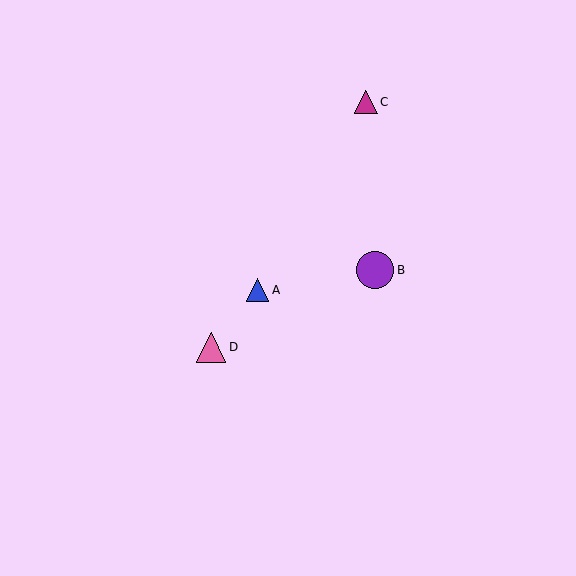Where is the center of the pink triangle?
The center of the pink triangle is at (211, 347).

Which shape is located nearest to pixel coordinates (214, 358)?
The pink triangle (labeled D) at (211, 347) is nearest to that location.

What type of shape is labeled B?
Shape B is a purple circle.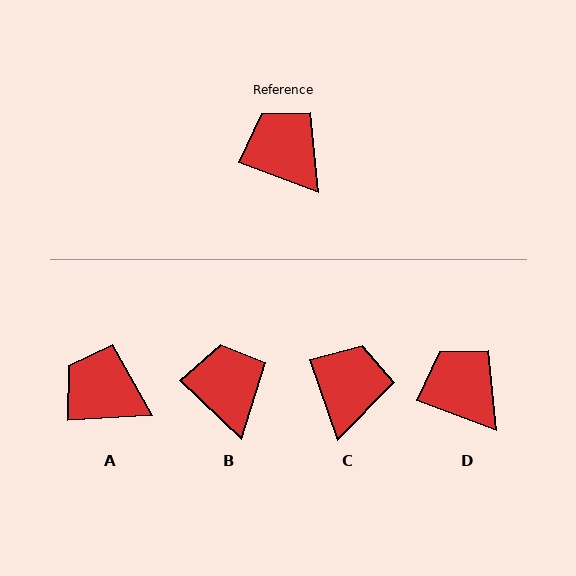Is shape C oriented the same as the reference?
No, it is off by about 50 degrees.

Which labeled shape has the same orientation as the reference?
D.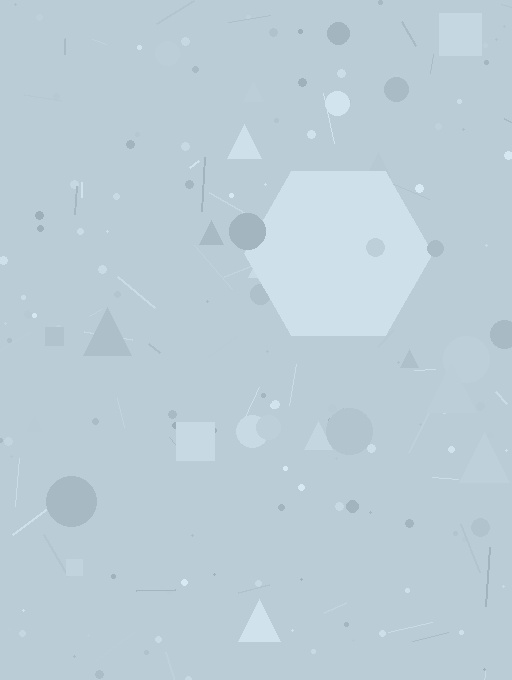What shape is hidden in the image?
A hexagon is hidden in the image.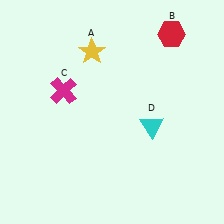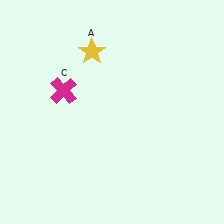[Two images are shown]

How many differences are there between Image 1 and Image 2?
There are 2 differences between the two images.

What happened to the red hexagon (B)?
The red hexagon (B) was removed in Image 2. It was in the top-right area of Image 1.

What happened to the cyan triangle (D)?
The cyan triangle (D) was removed in Image 2. It was in the bottom-right area of Image 1.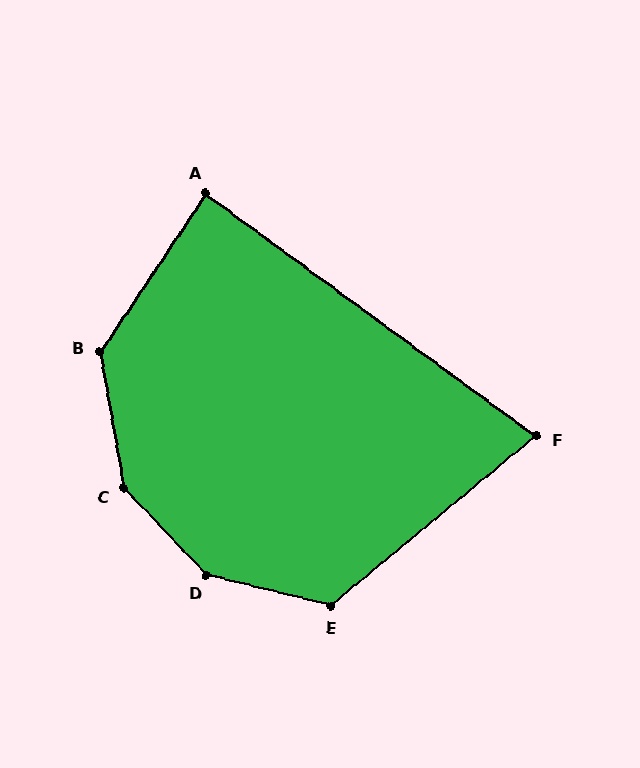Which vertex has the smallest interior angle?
F, at approximately 76 degrees.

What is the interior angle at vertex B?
Approximately 136 degrees (obtuse).